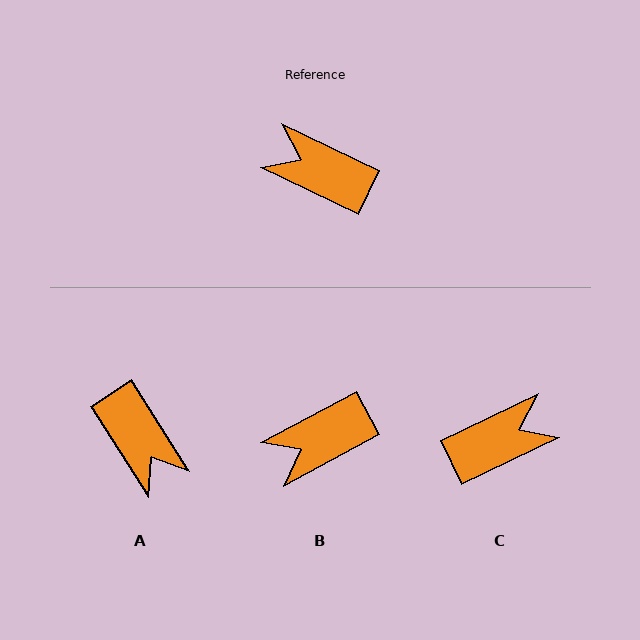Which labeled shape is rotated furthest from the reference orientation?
A, about 148 degrees away.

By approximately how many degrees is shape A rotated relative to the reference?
Approximately 148 degrees counter-clockwise.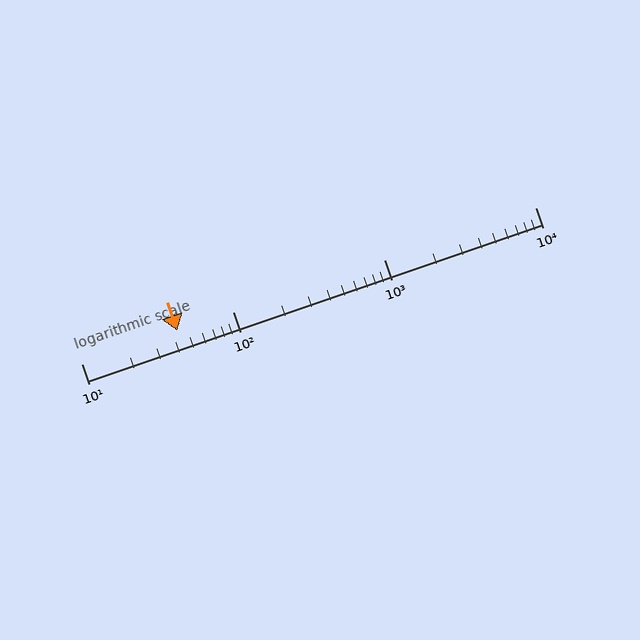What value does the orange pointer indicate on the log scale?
The pointer indicates approximately 43.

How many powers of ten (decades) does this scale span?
The scale spans 3 decades, from 10 to 10000.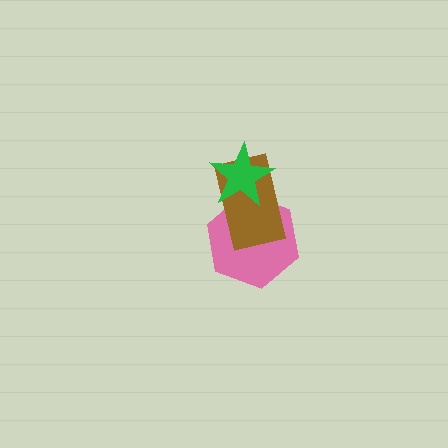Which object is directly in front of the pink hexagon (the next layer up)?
The brown rectangle is directly in front of the pink hexagon.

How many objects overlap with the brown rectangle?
2 objects overlap with the brown rectangle.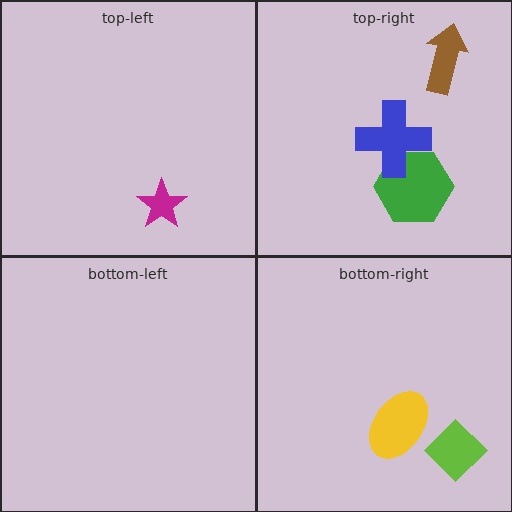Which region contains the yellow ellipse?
The bottom-right region.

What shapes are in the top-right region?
The brown arrow, the green hexagon, the blue cross.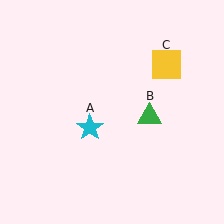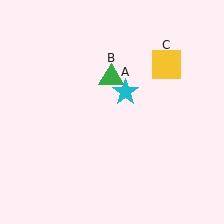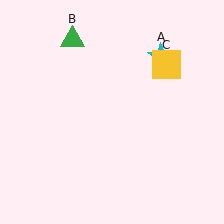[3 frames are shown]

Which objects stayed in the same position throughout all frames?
Yellow square (object C) remained stationary.